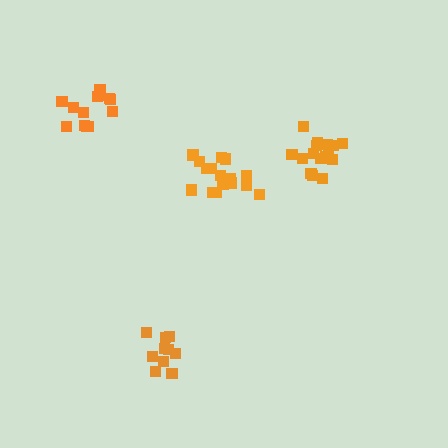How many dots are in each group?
Group 1: 16 dots, Group 2: 11 dots, Group 3: 13 dots, Group 4: 16 dots (56 total).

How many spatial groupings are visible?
There are 4 spatial groupings.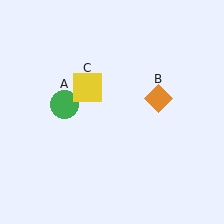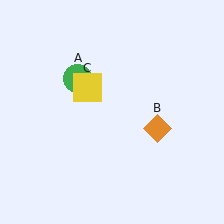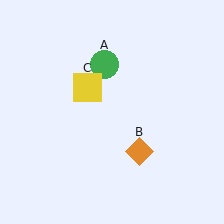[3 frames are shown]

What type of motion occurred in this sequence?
The green circle (object A), orange diamond (object B) rotated clockwise around the center of the scene.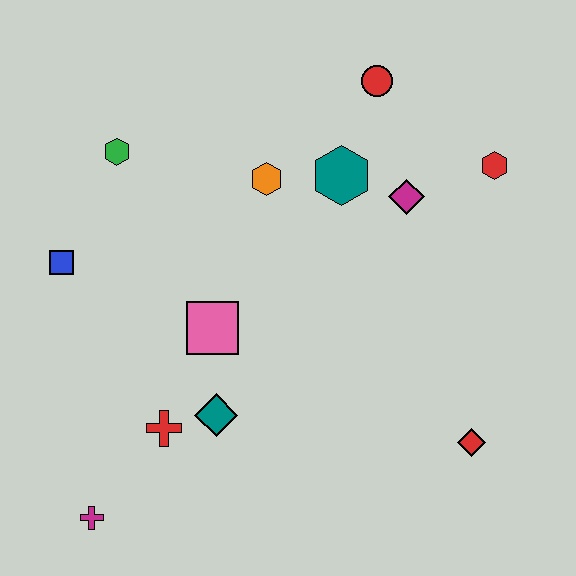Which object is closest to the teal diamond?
The red cross is closest to the teal diamond.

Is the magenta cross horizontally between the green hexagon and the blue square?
Yes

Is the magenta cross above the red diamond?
No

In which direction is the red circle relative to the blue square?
The red circle is to the right of the blue square.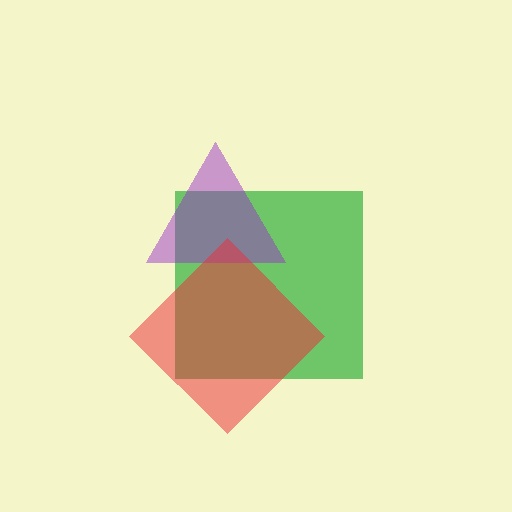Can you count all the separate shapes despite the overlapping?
Yes, there are 3 separate shapes.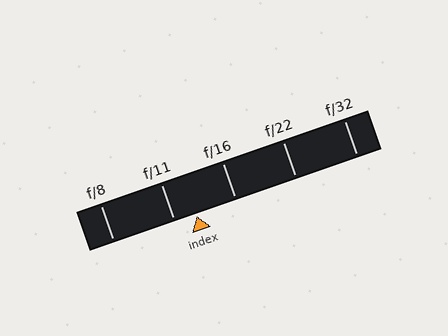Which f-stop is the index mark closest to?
The index mark is closest to f/11.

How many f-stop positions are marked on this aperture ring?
There are 5 f-stop positions marked.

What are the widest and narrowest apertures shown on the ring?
The widest aperture shown is f/8 and the narrowest is f/32.